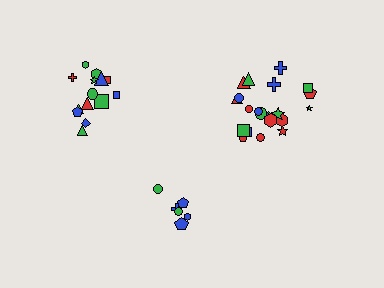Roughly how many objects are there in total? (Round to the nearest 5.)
Roughly 45 objects in total.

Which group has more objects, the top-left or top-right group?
The top-right group.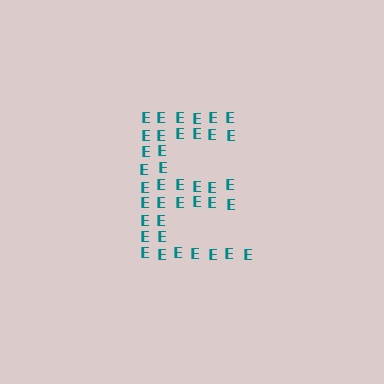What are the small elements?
The small elements are letter E's.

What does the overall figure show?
The overall figure shows the letter E.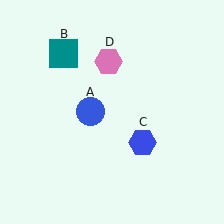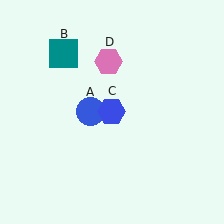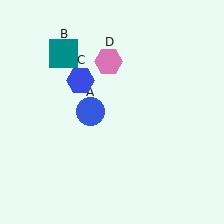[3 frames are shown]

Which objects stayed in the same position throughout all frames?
Blue circle (object A) and teal square (object B) and pink hexagon (object D) remained stationary.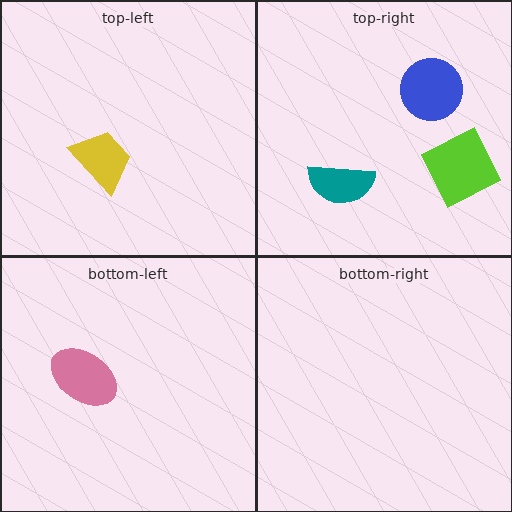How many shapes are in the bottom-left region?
1.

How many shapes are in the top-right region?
3.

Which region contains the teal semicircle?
The top-right region.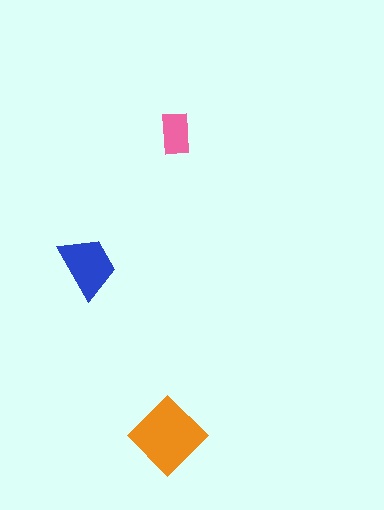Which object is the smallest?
The pink rectangle.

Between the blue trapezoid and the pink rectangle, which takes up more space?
The blue trapezoid.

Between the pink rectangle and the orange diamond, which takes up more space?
The orange diamond.